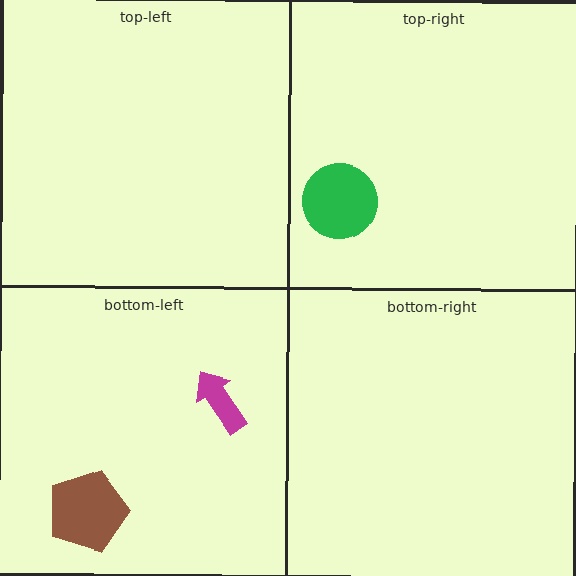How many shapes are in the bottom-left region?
2.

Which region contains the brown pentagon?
The bottom-left region.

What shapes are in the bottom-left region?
The magenta arrow, the brown pentagon.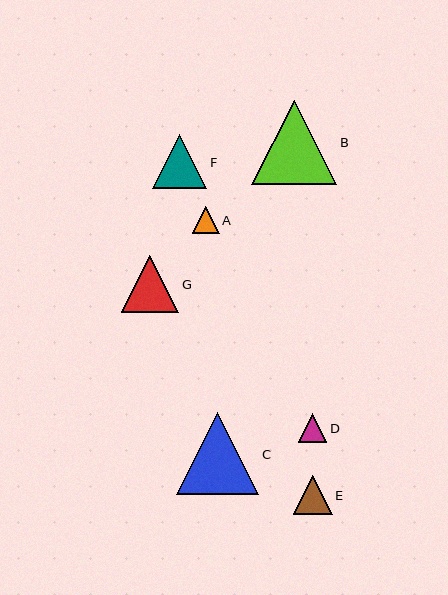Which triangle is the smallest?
Triangle A is the smallest with a size of approximately 27 pixels.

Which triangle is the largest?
Triangle B is the largest with a size of approximately 85 pixels.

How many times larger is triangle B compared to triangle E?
Triangle B is approximately 2.2 times the size of triangle E.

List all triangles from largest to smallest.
From largest to smallest: B, C, G, F, E, D, A.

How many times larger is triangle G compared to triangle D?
Triangle G is approximately 2.0 times the size of triangle D.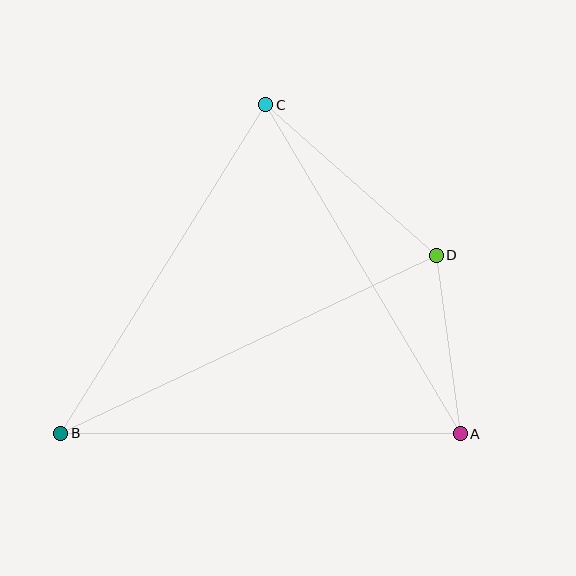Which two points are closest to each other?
Points A and D are closest to each other.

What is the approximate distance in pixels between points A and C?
The distance between A and C is approximately 382 pixels.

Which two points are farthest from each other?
Points B and D are farthest from each other.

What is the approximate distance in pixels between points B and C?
The distance between B and C is approximately 387 pixels.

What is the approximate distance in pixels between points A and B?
The distance between A and B is approximately 399 pixels.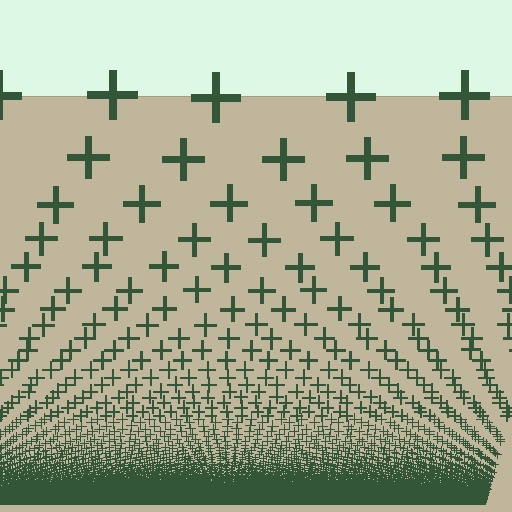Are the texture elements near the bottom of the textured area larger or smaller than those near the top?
Smaller. The gradient is inverted — elements near the bottom are smaller and denser.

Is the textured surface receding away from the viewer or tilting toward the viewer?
The surface appears to tilt toward the viewer. Texture elements get larger and sparser toward the top.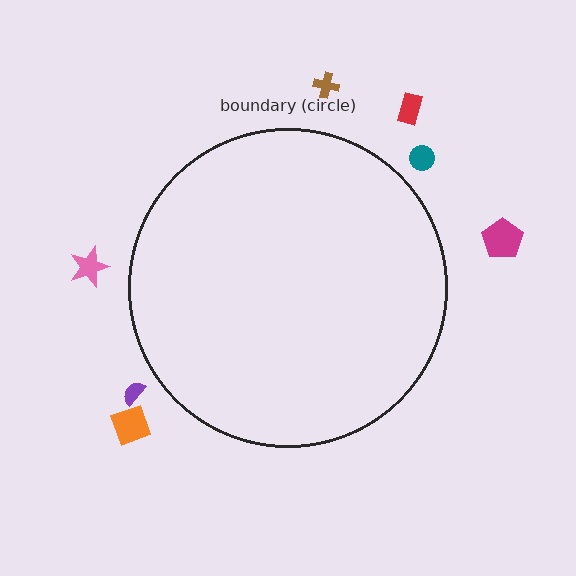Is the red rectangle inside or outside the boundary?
Outside.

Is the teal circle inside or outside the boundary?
Outside.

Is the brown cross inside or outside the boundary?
Outside.